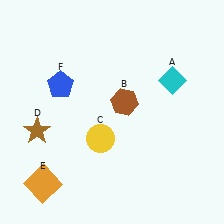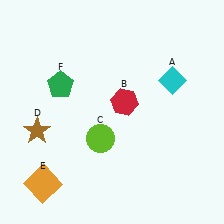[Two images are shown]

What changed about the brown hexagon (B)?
In Image 1, B is brown. In Image 2, it changed to red.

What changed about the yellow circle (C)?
In Image 1, C is yellow. In Image 2, it changed to lime.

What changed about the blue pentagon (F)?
In Image 1, F is blue. In Image 2, it changed to green.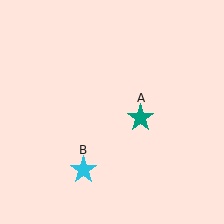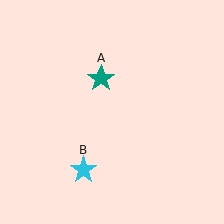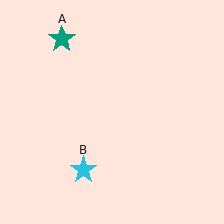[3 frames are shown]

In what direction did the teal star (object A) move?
The teal star (object A) moved up and to the left.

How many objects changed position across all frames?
1 object changed position: teal star (object A).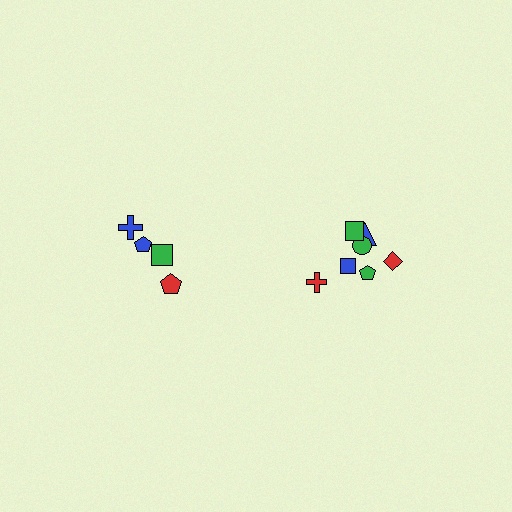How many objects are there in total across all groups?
There are 11 objects.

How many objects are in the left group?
There are 4 objects.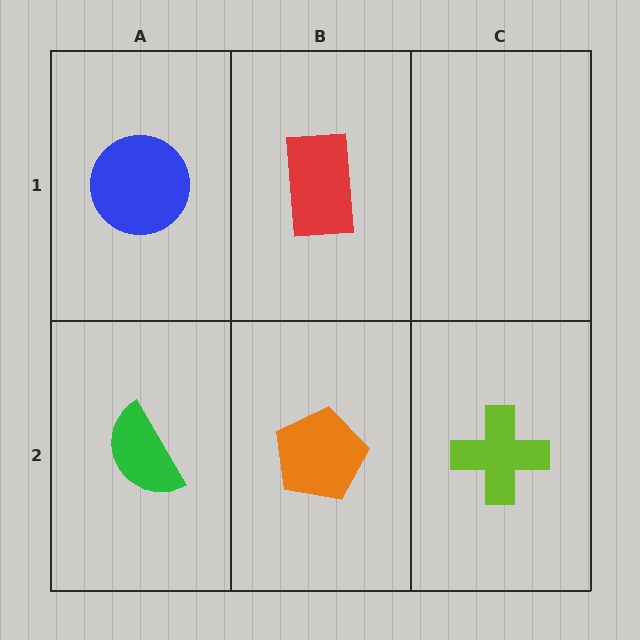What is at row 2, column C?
A lime cross.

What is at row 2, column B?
An orange pentagon.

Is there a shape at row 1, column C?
No, that cell is empty.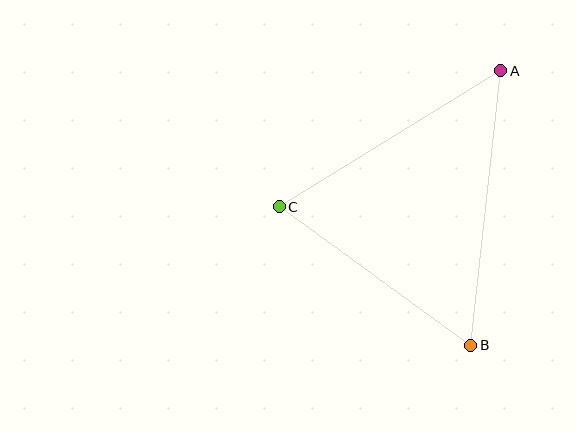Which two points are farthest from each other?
Points A and B are farthest from each other.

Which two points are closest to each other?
Points B and C are closest to each other.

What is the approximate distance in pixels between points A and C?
The distance between A and C is approximately 260 pixels.